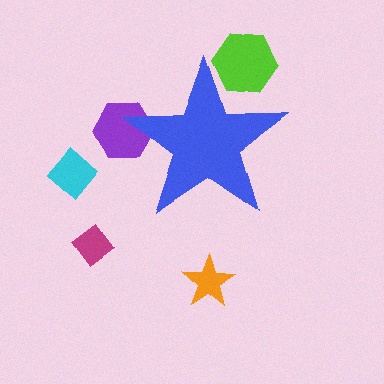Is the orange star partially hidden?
No, the orange star is fully visible.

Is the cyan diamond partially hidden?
No, the cyan diamond is fully visible.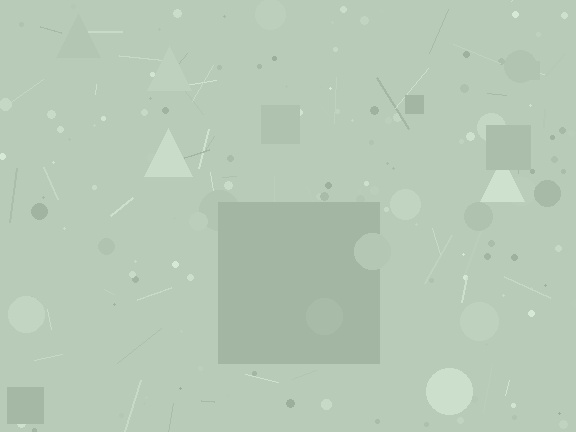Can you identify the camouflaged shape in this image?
The camouflaged shape is a square.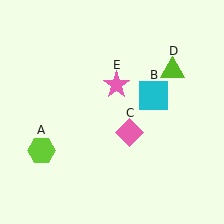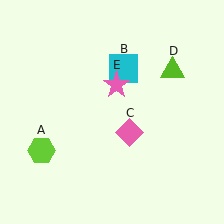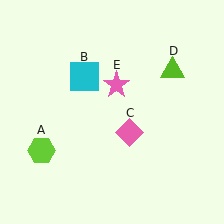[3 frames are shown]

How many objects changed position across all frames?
1 object changed position: cyan square (object B).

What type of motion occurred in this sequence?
The cyan square (object B) rotated counterclockwise around the center of the scene.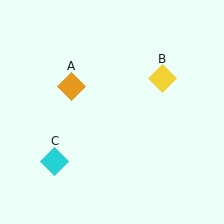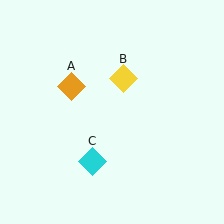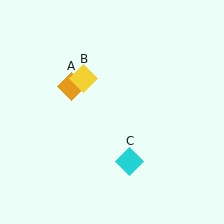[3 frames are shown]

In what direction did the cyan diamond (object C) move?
The cyan diamond (object C) moved right.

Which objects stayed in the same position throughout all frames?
Orange diamond (object A) remained stationary.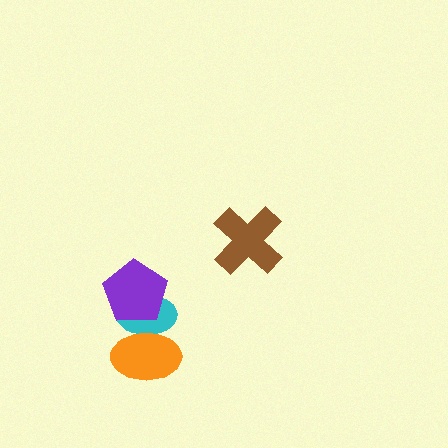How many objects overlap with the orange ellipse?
1 object overlaps with the orange ellipse.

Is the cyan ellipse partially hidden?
Yes, it is partially covered by another shape.